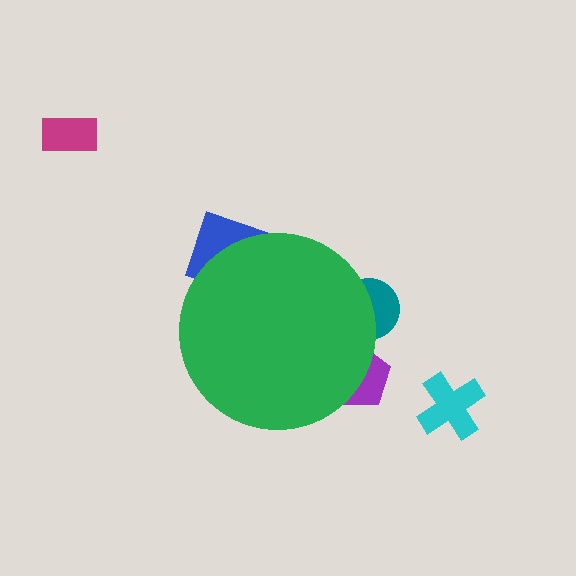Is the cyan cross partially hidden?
No, the cyan cross is fully visible.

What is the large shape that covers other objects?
A green circle.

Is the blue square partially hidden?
Yes, the blue square is partially hidden behind the green circle.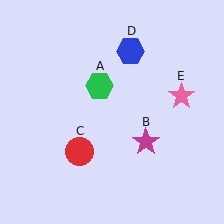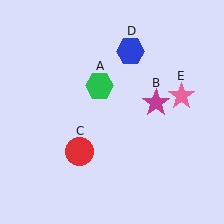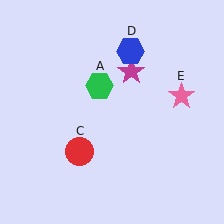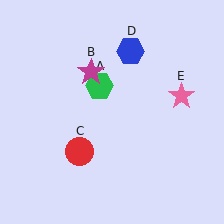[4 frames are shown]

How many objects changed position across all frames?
1 object changed position: magenta star (object B).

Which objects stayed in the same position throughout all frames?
Green hexagon (object A) and red circle (object C) and blue hexagon (object D) and pink star (object E) remained stationary.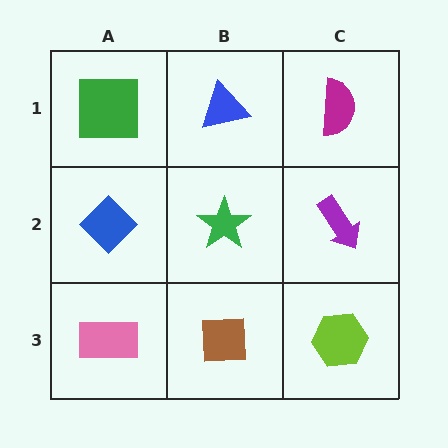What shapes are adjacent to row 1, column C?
A purple arrow (row 2, column C), a blue triangle (row 1, column B).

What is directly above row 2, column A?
A green square.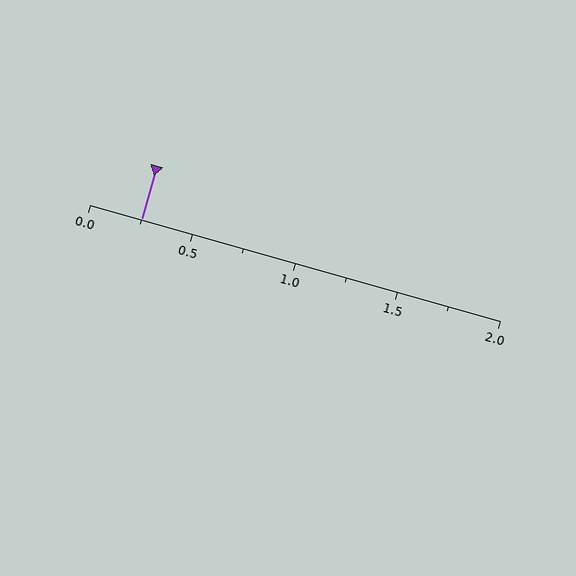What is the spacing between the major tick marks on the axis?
The major ticks are spaced 0.5 apart.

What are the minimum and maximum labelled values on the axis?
The axis runs from 0.0 to 2.0.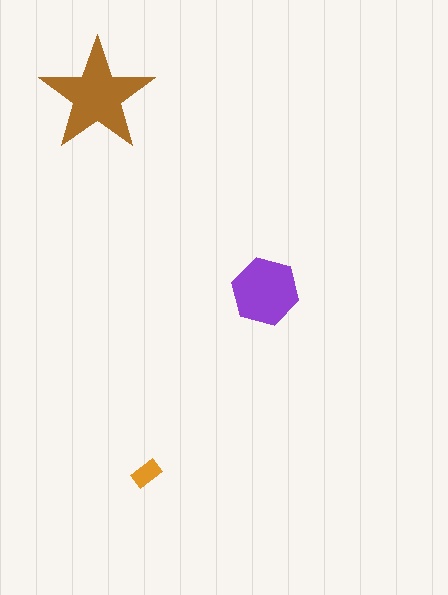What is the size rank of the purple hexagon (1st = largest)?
2nd.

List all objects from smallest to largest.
The orange rectangle, the purple hexagon, the brown star.